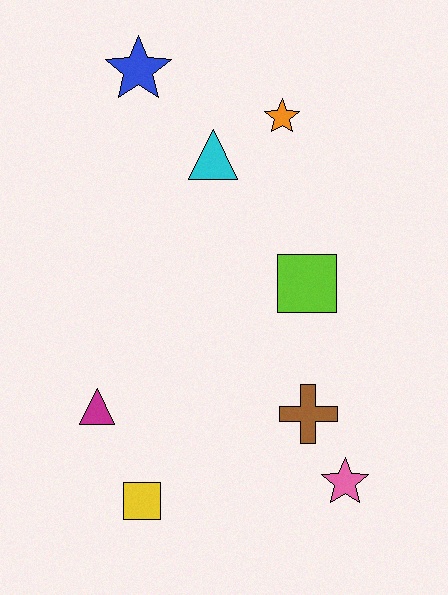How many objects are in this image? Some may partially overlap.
There are 8 objects.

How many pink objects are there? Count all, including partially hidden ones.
There is 1 pink object.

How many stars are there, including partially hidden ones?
There are 3 stars.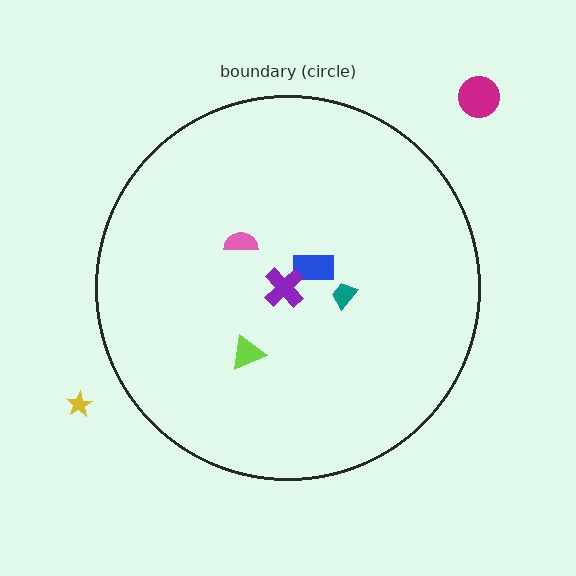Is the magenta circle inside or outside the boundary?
Outside.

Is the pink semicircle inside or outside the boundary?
Inside.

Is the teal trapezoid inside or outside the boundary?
Inside.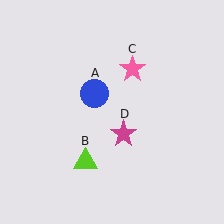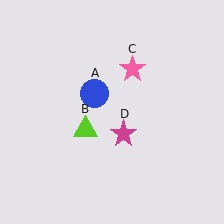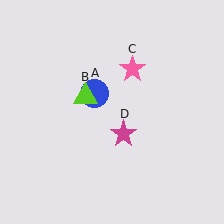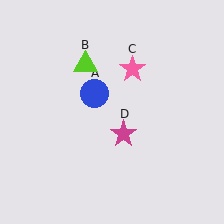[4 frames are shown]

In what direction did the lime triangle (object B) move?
The lime triangle (object B) moved up.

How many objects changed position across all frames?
1 object changed position: lime triangle (object B).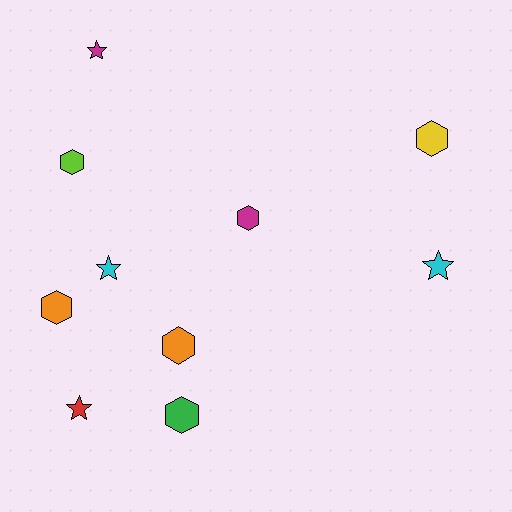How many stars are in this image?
There are 4 stars.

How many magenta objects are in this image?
There are 2 magenta objects.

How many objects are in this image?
There are 10 objects.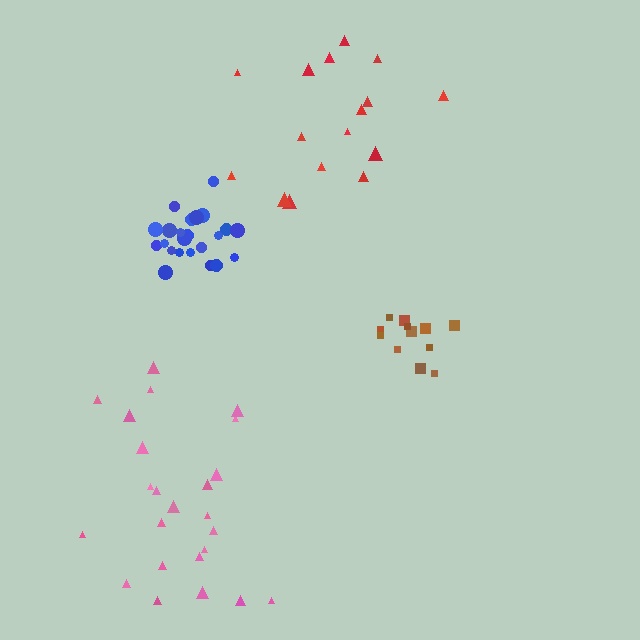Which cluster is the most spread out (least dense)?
Red.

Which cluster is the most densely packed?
Blue.